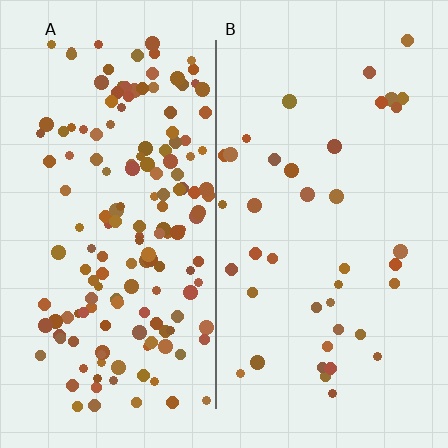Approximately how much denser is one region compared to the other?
Approximately 3.9× — region A over region B.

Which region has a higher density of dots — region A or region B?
A (the left).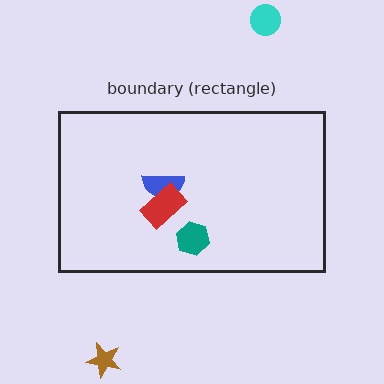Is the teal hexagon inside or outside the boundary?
Inside.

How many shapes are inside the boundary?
3 inside, 2 outside.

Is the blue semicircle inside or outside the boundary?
Inside.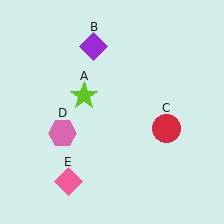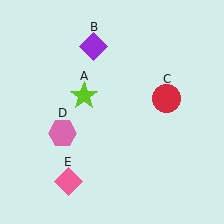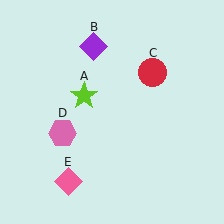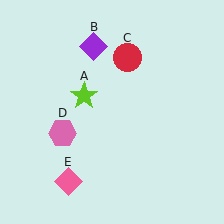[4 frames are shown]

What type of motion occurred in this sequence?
The red circle (object C) rotated counterclockwise around the center of the scene.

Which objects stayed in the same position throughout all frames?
Lime star (object A) and purple diamond (object B) and pink hexagon (object D) and pink diamond (object E) remained stationary.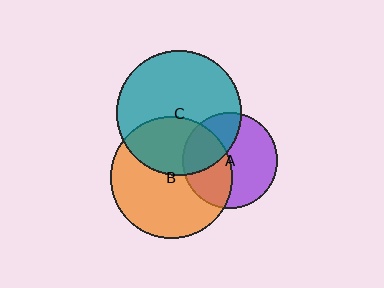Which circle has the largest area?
Circle C (teal).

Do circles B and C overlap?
Yes.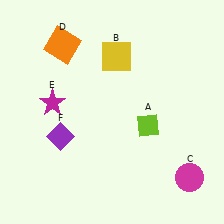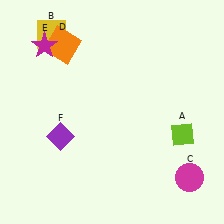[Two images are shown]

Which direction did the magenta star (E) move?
The magenta star (E) moved up.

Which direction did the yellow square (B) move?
The yellow square (B) moved left.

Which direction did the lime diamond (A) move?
The lime diamond (A) moved right.